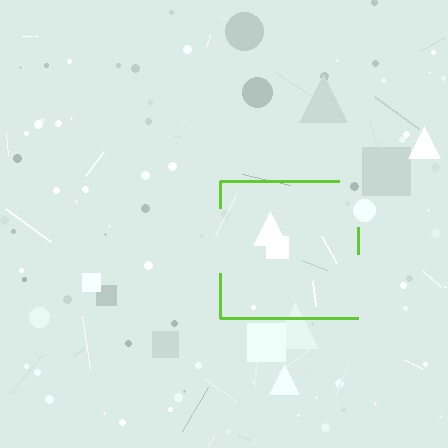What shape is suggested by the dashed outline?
The dashed outline suggests a square.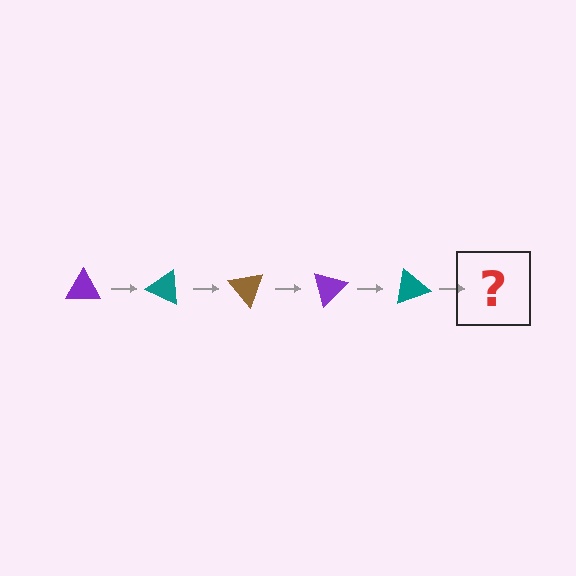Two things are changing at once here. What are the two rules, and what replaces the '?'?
The two rules are that it rotates 25 degrees each step and the color cycles through purple, teal, and brown. The '?' should be a brown triangle, rotated 125 degrees from the start.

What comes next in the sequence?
The next element should be a brown triangle, rotated 125 degrees from the start.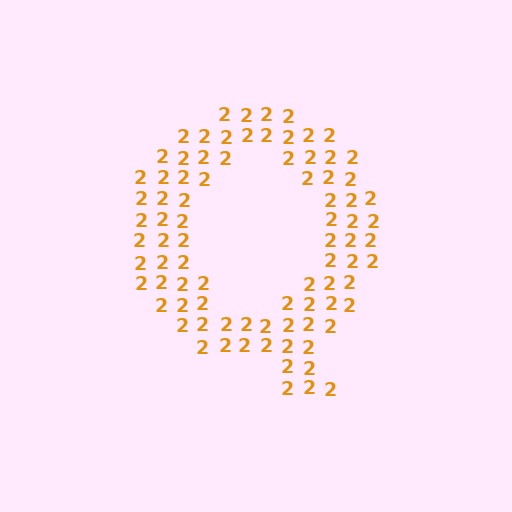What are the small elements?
The small elements are digit 2's.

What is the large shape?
The large shape is the letter Q.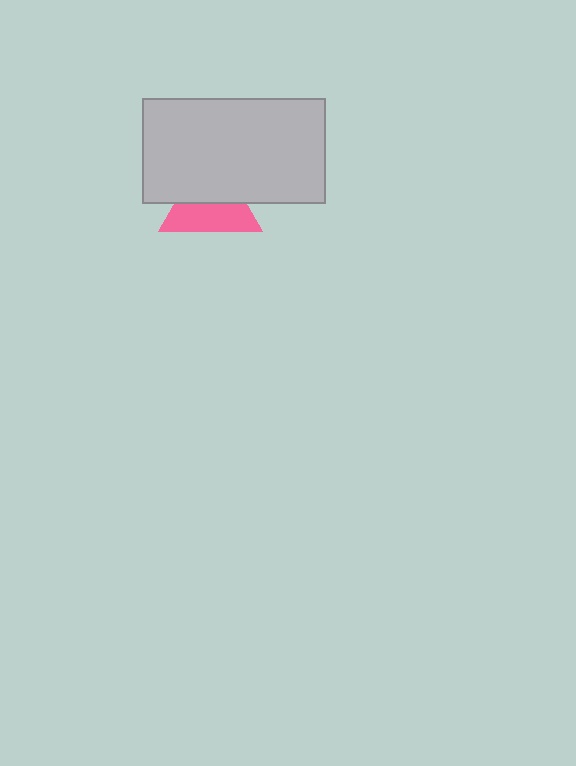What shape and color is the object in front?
The object in front is a light gray rectangle.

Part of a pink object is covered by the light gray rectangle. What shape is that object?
It is a triangle.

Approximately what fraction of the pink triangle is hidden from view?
Roughly 48% of the pink triangle is hidden behind the light gray rectangle.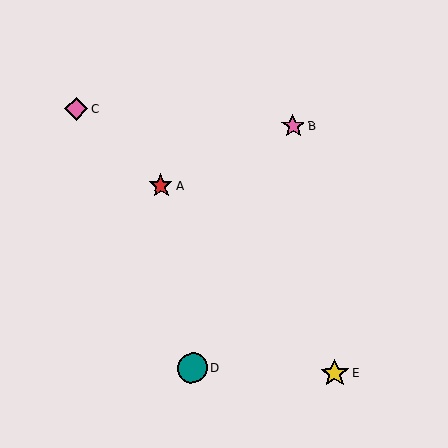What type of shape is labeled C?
Shape C is a pink diamond.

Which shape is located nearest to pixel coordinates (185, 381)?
The teal circle (labeled D) at (193, 368) is nearest to that location.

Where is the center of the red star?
The center of the red star is at (161, 186).